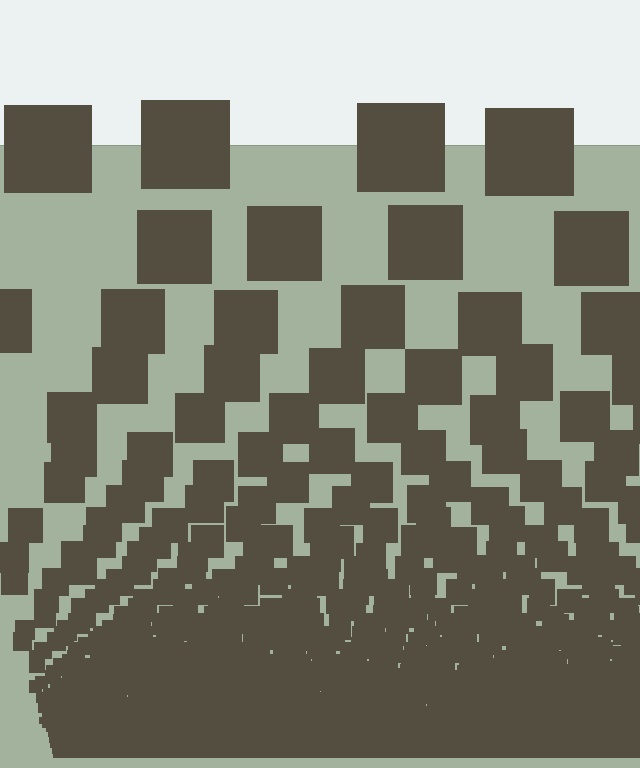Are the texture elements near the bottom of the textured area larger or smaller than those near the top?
Smaller. The gradient is inverted — elements near the bottom are smaller and denser.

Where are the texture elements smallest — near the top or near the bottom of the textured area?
Near the bottom.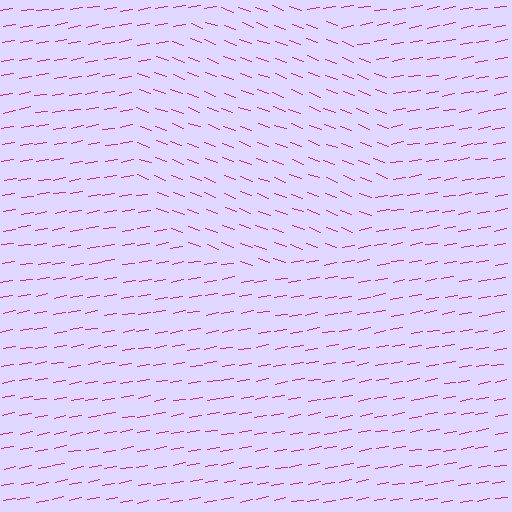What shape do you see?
I see a circle.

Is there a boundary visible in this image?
Yes, there is a texture boundary formed by a change in line orientation.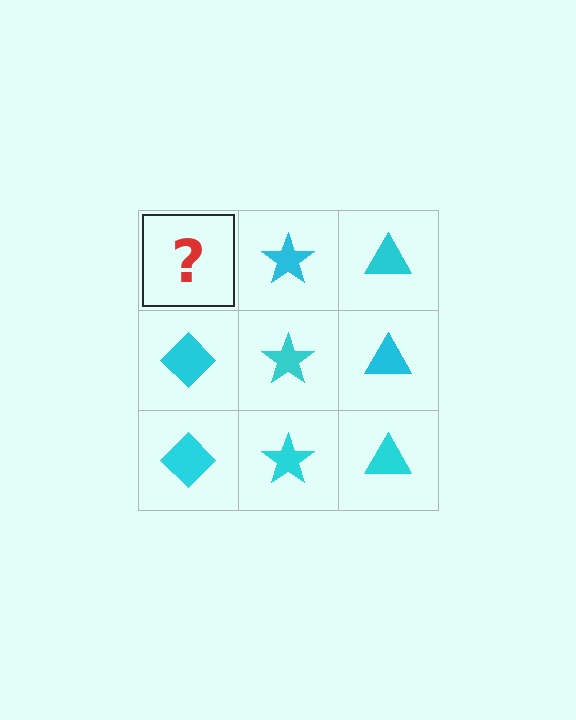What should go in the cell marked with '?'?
The missing cell should contain a cyan diamond.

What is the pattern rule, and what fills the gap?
The rule is that each column has a consistent shape. The gap should be filled with a cyan diamond.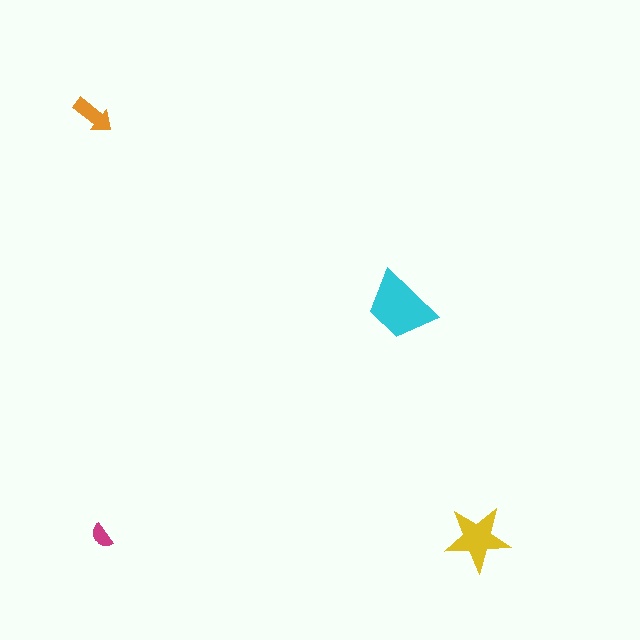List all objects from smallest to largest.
The magenta semicircle, the orange arrow, the yellow star, the cyan trapezoid.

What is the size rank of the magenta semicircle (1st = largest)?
4th.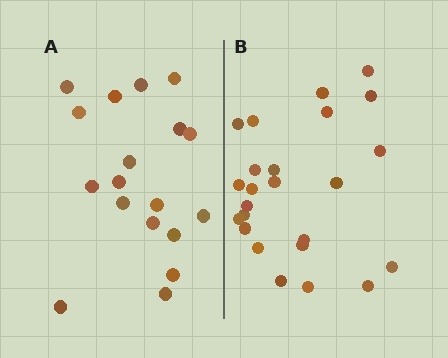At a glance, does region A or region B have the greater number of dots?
Region B (the right region) has more dots.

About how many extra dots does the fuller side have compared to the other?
Region B has about 6 more dots than region A.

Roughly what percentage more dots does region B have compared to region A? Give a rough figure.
About 35% more.